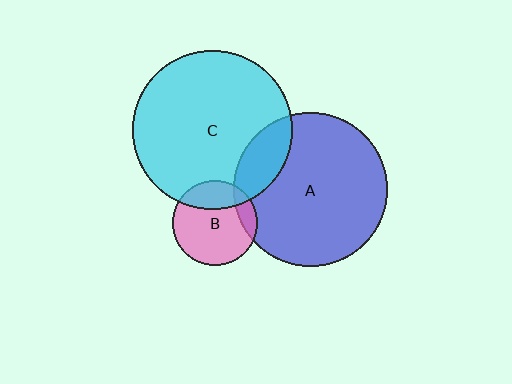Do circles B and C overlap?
Yes.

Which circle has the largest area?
Circle C (cyan).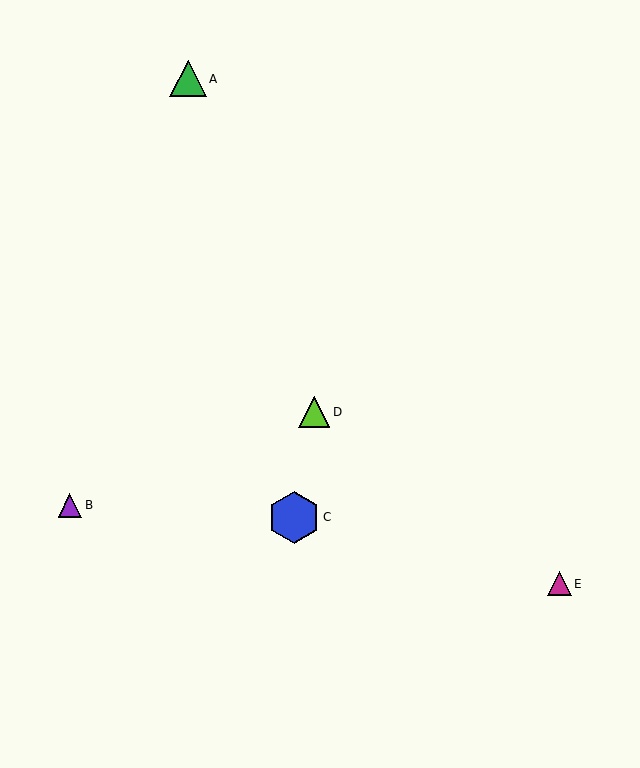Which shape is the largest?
The blue hexagon (labeled C) is the largest.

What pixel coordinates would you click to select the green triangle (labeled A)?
Click at (188, 79) to select the green triangle A.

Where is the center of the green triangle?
The center of the green triangle is at (188, 79).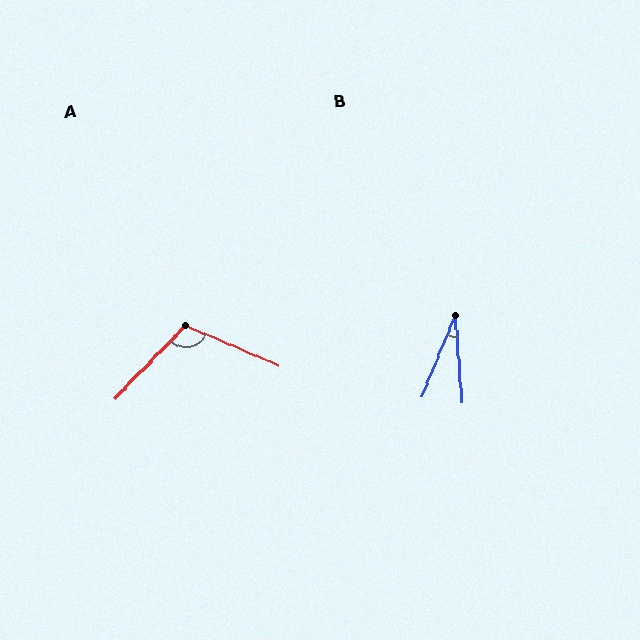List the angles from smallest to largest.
B (27°), A (111°).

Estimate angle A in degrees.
Approximately 111 degrees.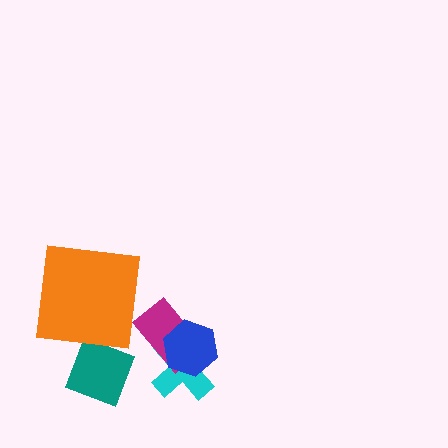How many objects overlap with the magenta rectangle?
2 objects overlap with the magenta rectangle.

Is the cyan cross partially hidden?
Yes, it is partially covered by another shape.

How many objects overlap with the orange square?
0 objects overlap with the orange square.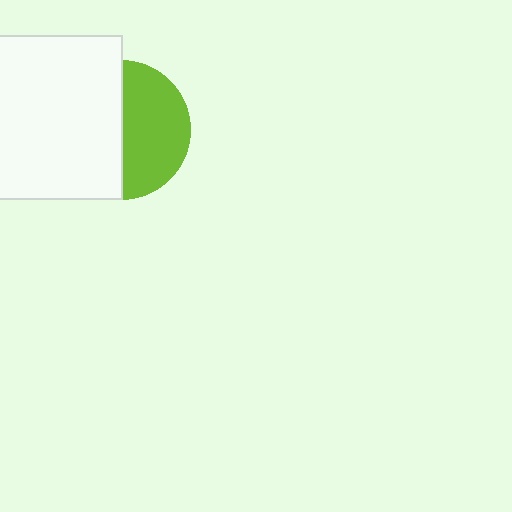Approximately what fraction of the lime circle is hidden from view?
Roughly 52% of the lime circle is hidden behind the white square.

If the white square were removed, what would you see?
You would see the complete lime circle.